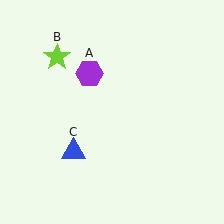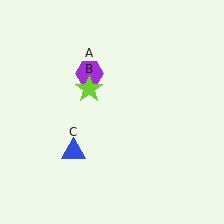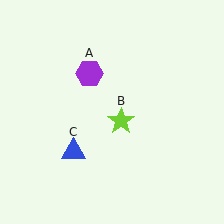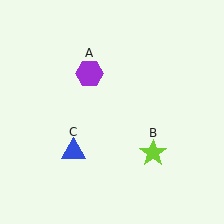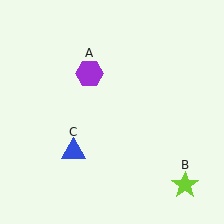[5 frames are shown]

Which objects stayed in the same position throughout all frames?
Purple hexagon (object A) and blue triangle (object C) remained stationary.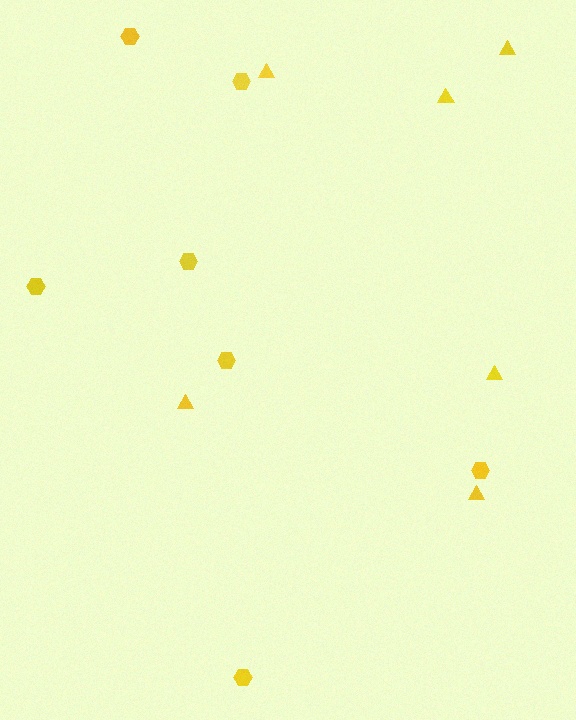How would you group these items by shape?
There are 2 groups: one group of triangles (6) and one group of hexagons (7).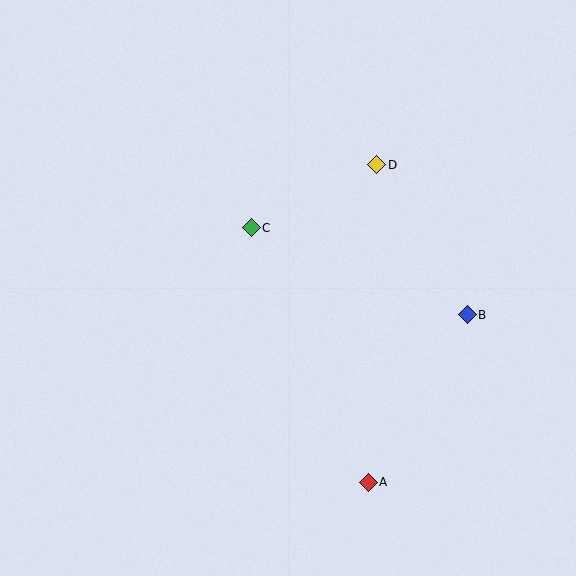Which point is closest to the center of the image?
Point C at (251, 228) is closest to the center.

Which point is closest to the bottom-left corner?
Point A is closest to the bottom-left corner.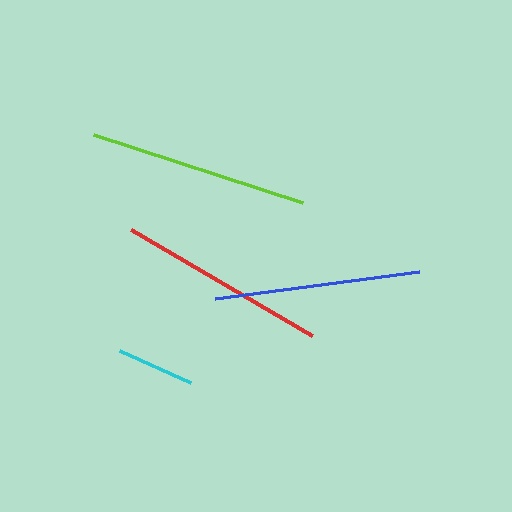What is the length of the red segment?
The red segment is approximately 210 pixels long.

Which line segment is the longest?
The lime line is the longest at approximately 220 pixels.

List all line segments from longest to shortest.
From longest to shortest: lime, red, blue, cyan.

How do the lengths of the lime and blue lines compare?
The lime and blue lines are approximately the same length.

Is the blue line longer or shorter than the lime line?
The lime line is longer than the blue line.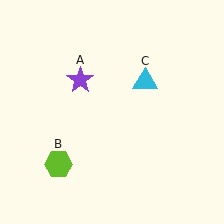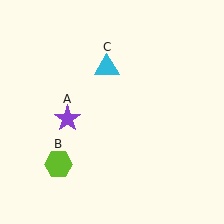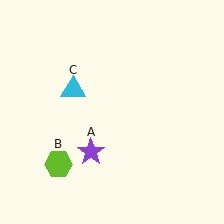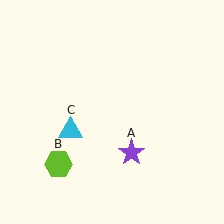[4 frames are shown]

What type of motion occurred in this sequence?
The purple star (object A), cyan triangle (object C) rotated counterclockwise around the center of the scene.